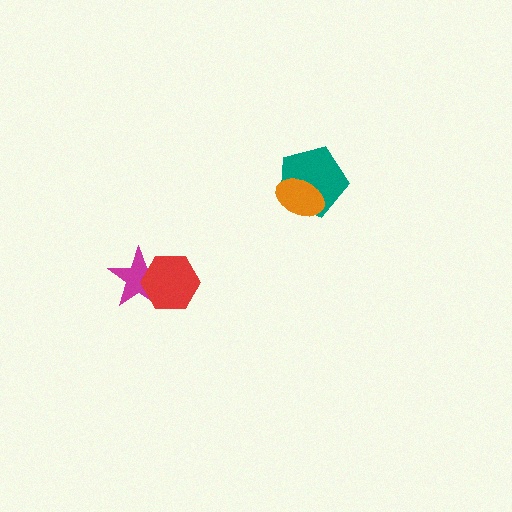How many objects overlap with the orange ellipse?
1 object overlaps with the orange ellipse.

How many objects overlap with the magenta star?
1 object overlaps with the magenta star.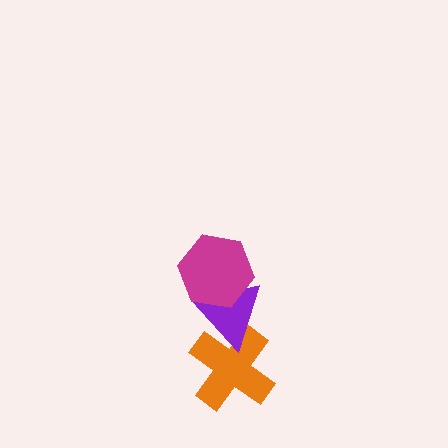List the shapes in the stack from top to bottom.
From top to bottom: the magenta hexagon, the purple triangle, the orange cross.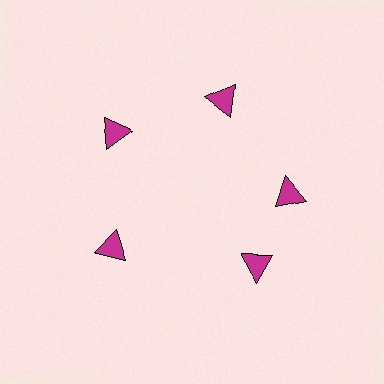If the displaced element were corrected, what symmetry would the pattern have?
It would have 5-fold rotational symmetry — the pattern would map onto itself every 72 degrees.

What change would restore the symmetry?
The symmetry would be restored by rotating it back into even spacing with its neighbors so that all 5 triangles sit at equal angles and equal distance from the center.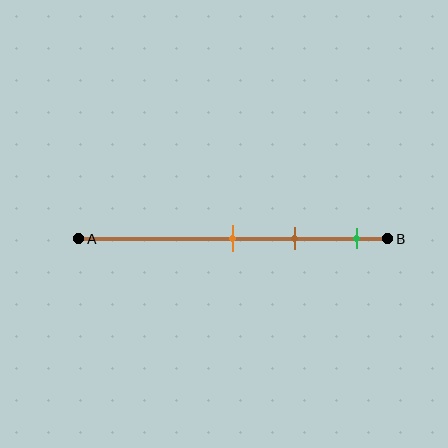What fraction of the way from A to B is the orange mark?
The orange mark is approximately 50% (0.5) of the way from A to B.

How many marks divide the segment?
There are 3 marks dividing the segment.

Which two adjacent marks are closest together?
The orange and brown marks are the closest adjacent pair.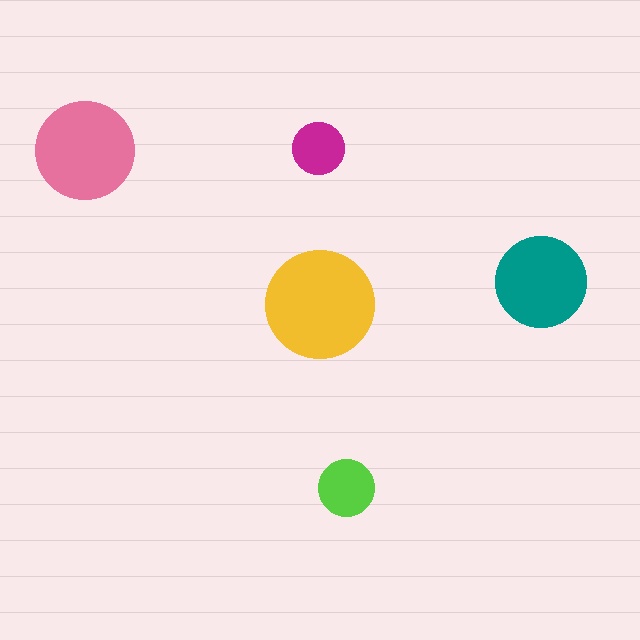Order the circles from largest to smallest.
the yellow one, the pink one, the teal one, the lime one, the magenta one.